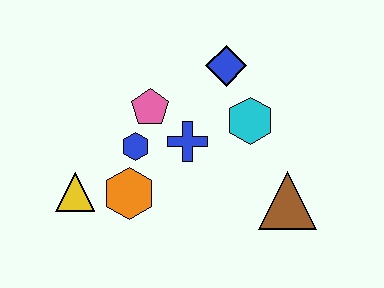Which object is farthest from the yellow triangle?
The brown triangle is farthest from the yellow triangle.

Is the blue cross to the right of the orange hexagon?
Yes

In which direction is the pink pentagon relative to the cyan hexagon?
The pink pentagon is to the left of the cyan hexagon.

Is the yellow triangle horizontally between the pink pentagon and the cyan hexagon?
No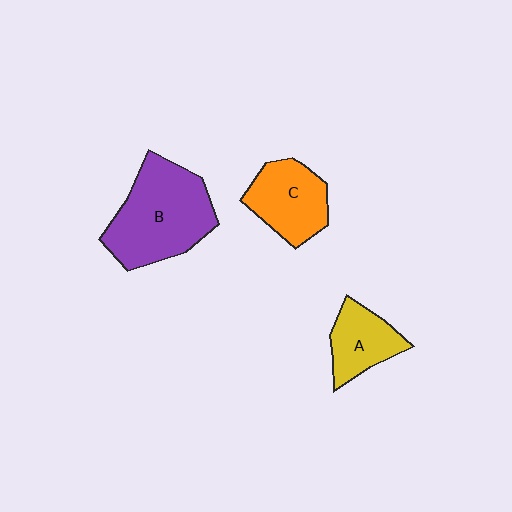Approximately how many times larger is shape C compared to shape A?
Approximately 1.3 times.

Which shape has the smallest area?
Shape A (yellow).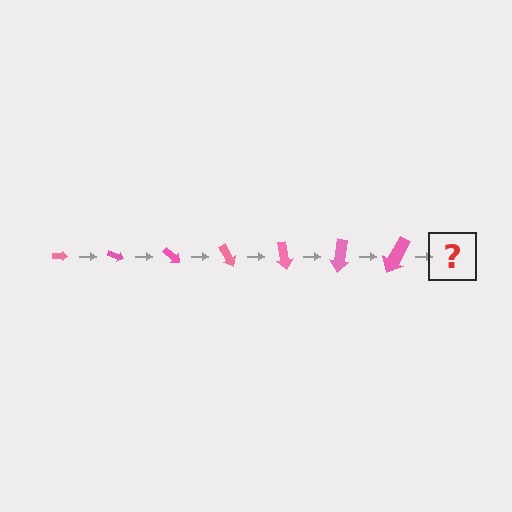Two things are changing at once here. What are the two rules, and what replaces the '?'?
The two rules are that the arrow grows larger each step and it rotates 20 degrees each step. The '?' should be an arrow, larger than the previous one and rotated 140 degrees from the start.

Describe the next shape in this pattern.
It should be an arrow, larger than the previous one and rotated 140 degrees from the start.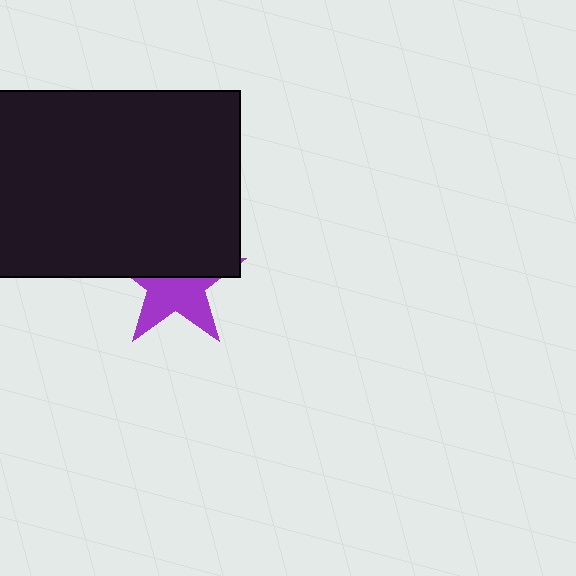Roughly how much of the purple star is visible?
About half of it is visible (roughly 51%).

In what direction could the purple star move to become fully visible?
The purple star could move down. That would shift it out from behind the black rectangle entirely.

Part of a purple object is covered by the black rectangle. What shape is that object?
It is a star.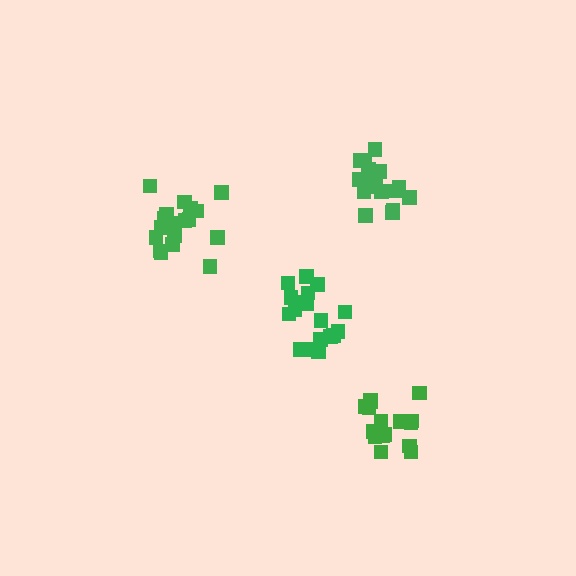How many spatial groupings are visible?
There are 4 spatial groupings.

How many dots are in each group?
Group 1: 19 dots, Group 2: 19 dots, Group 3: 16 dots, Group 4: 21 dots (75 total).